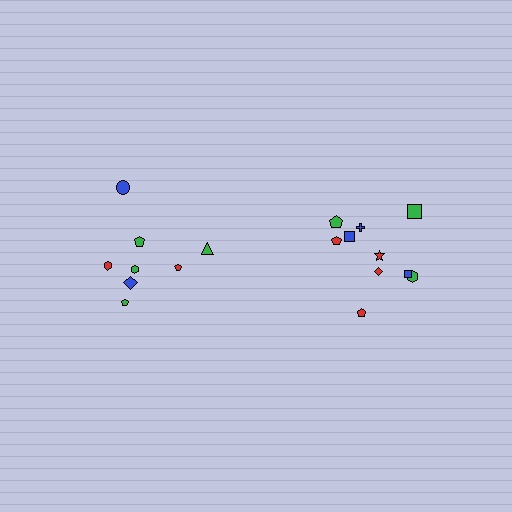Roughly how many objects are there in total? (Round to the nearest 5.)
Roughly 20 objects in total.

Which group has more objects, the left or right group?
The right group.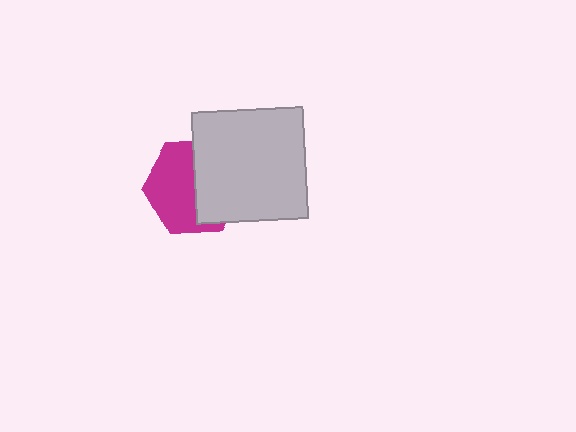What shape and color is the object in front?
The object in front is a light gray square.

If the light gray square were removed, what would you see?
You would see the complete magenta hexagon.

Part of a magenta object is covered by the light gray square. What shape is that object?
It is a hexagon.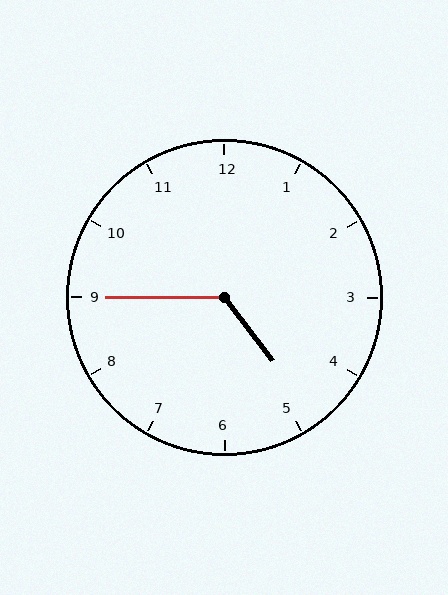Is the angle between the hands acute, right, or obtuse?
It is obtuse.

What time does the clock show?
4:45.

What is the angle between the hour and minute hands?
Approximately 128 degrees.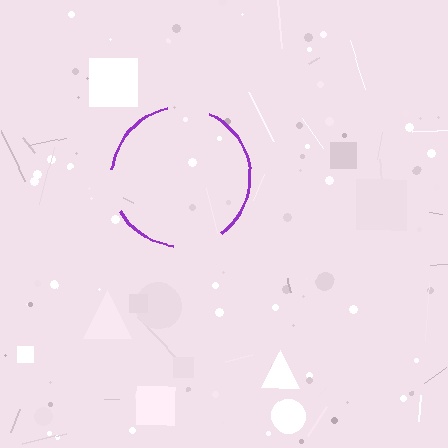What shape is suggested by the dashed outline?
The dashed outline suggests a circle.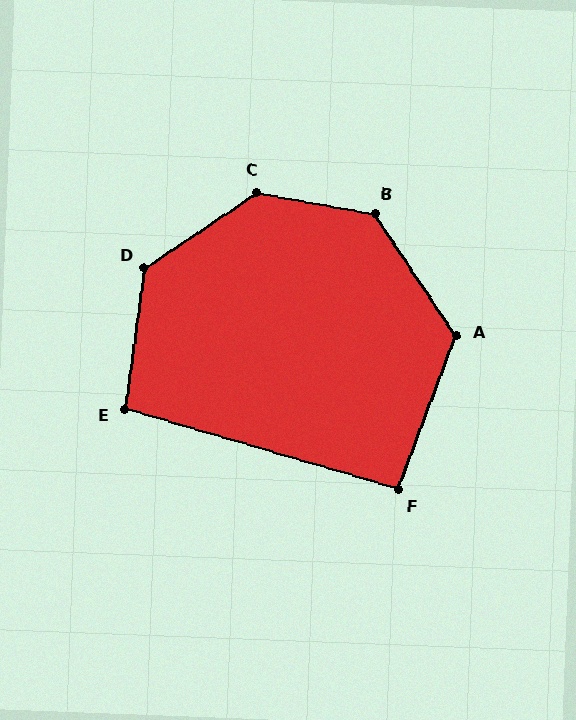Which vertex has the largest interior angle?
C, at approximately 136 degrees.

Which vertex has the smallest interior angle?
F, at approximately 94 degrees.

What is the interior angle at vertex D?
Approximately 132 degrees (obtuse).